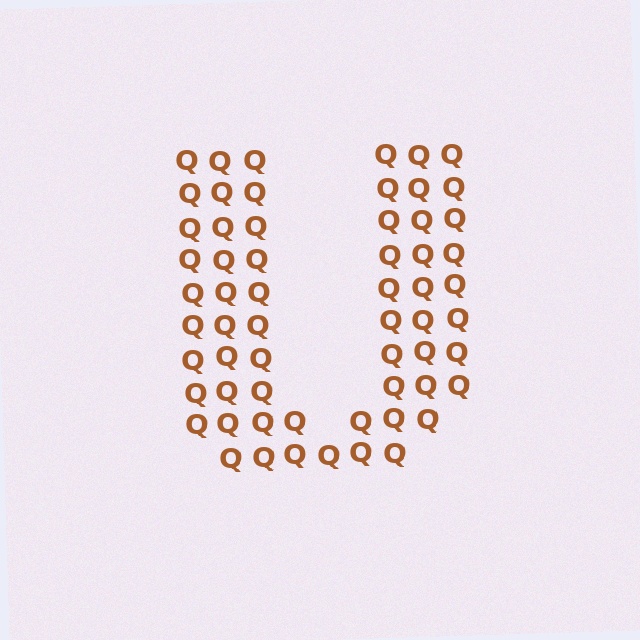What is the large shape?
The large shape is the letter U.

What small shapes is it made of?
It is made of small letter Q's.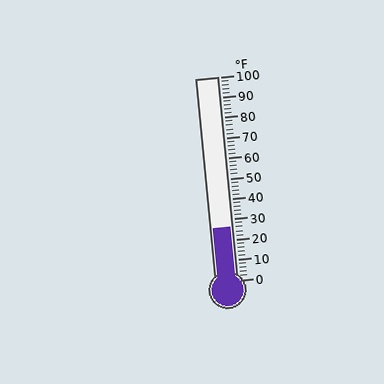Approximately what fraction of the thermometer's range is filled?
The thermometer is filled to approximately 25% of its range.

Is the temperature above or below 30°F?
The temperature is below 30°F.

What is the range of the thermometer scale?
The thermometer scale ranges from 0°F to 100°F.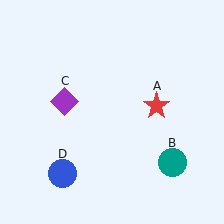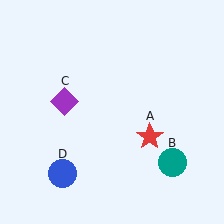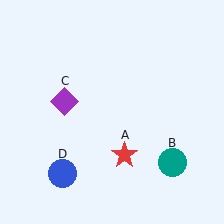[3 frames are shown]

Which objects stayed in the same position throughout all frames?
Teal circle (object B) and purple diamond (object C) and blue circle (object D) remained stationary.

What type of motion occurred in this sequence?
The red star (object A) rotated clockwise around the center of the scene.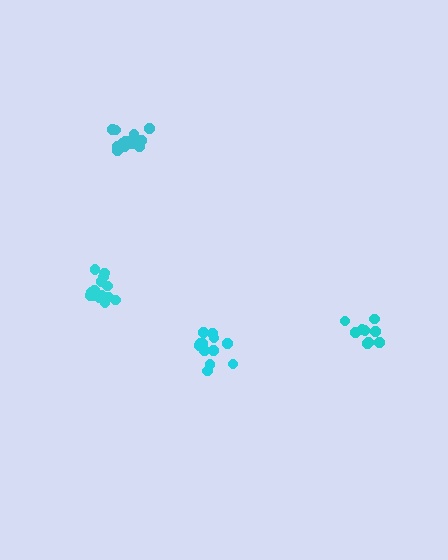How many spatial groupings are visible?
There are 4 spatial groupings.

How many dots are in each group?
Group 1: 15 dots, Group 2: 14 dots, Group 3: 9 dots, Group 4: 12 dots (50 total).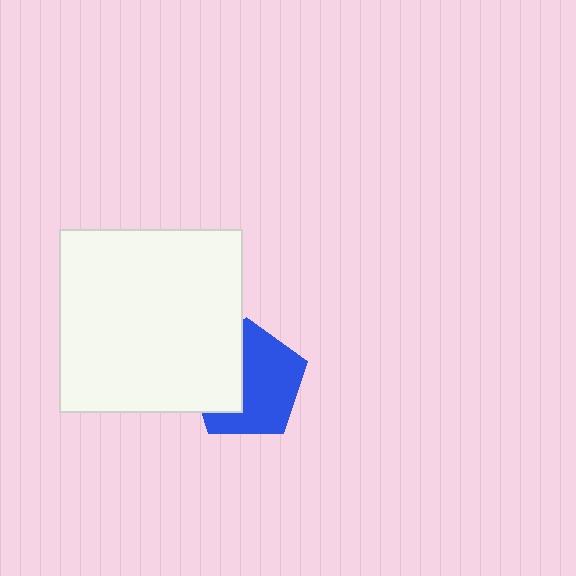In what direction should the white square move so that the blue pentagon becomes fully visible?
The white square should move left. That is the shortest direction to clear the overlap and leave the blue pentagon fully visible.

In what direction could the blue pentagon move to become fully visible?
The blue pentagon could move right. That would shift it out from behind the white square entirely.